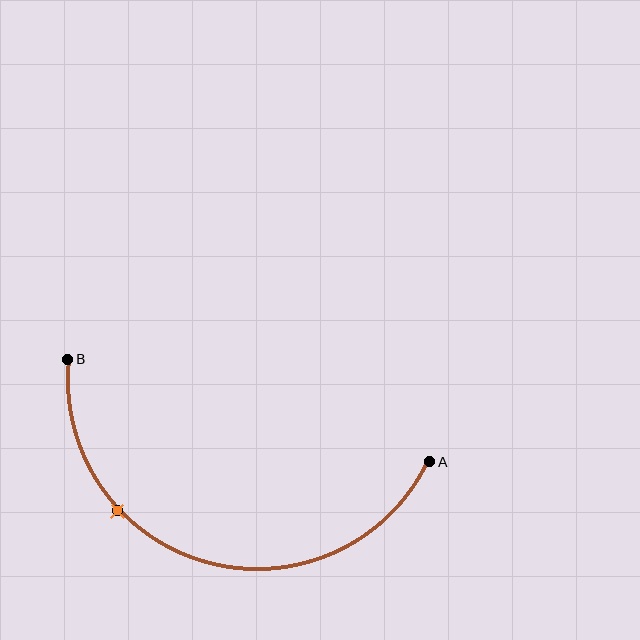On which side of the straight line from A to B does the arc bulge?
The arc bulges below the straight line connecting A and B.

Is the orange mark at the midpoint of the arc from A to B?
No. The orange mark lies on the arc but is closer to endpoint B. The arc midpoint would be at the point on the curve equidistant along the arc from both A and B.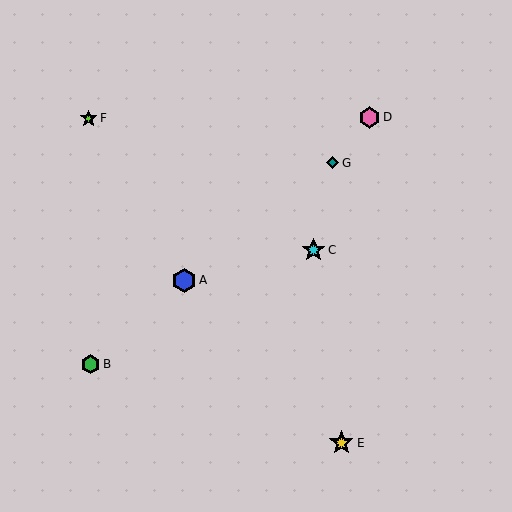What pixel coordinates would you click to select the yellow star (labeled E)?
Click at (341, 443) to select the yellow star E.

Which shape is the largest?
The yellow star (labeled E) is the largest.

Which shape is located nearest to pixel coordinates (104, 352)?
The green hexagon (labeled B) at (90, 364) is nearest to that location.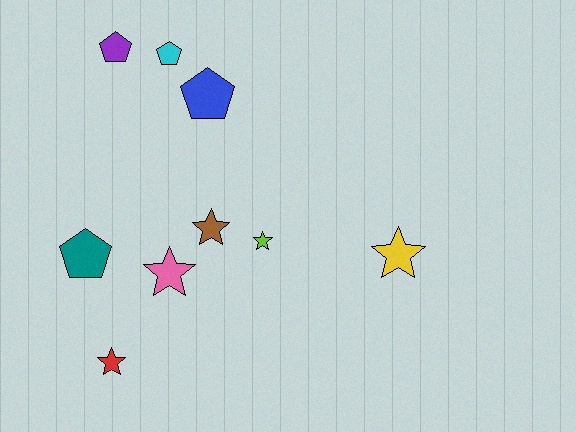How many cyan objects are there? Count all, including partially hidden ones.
There is 1 cyan object.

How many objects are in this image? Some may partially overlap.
There are 9 objects.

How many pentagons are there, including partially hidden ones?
There are 4 pentagons.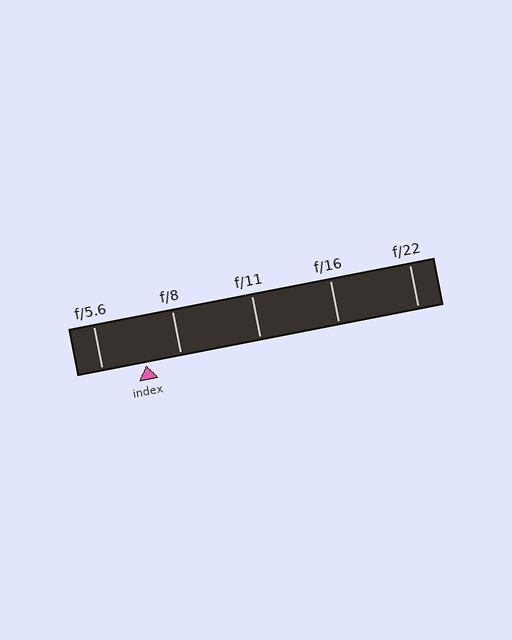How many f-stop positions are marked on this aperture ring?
There are 5 f-stop positions marked.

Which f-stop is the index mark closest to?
The index mark is closest to f/8.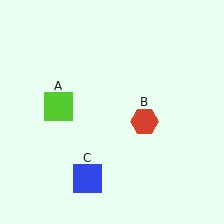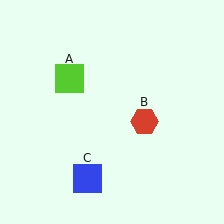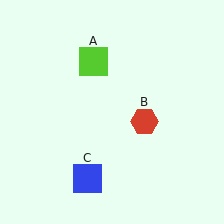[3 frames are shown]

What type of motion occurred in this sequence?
The lime square (object A) rotated clockwise around the center of the scene.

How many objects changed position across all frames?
1 object changed position: lime square (object A).